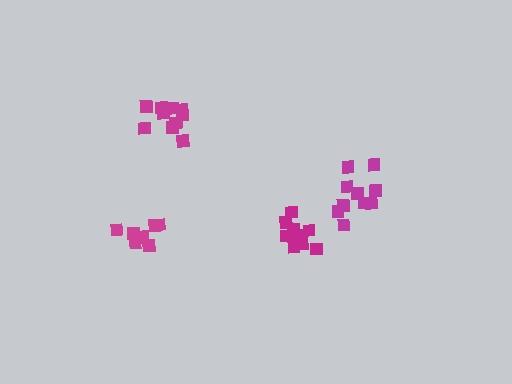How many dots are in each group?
Group 1: 11 dots, Group 2: 8 dots, Group 3: 12 dots, Group 4: 10 dots (41 total).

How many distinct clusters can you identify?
There are 4 distinct clusters.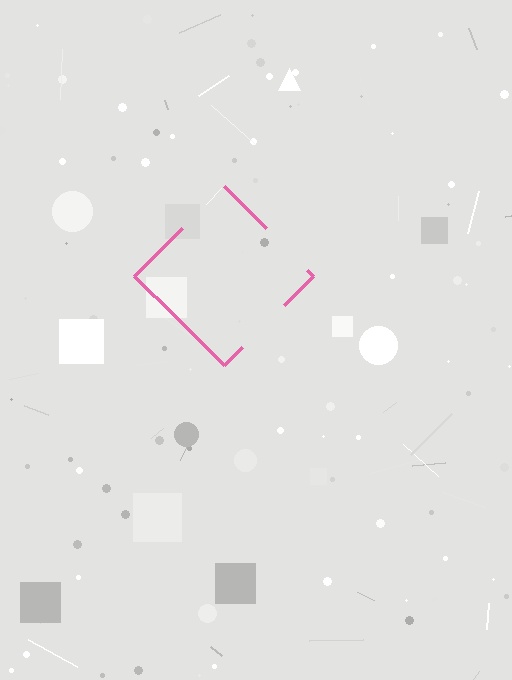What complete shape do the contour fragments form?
The contour fragments form a diamond.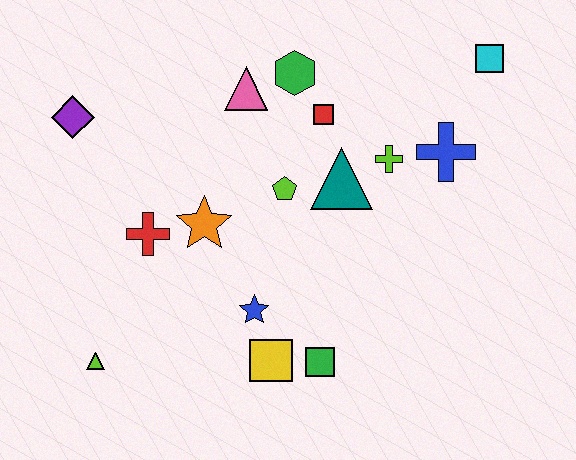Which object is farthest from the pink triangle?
The lime triangle is farthest from the pink triangle.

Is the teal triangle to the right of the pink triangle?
Yes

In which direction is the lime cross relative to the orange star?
The lime cross is to the right of the orange star.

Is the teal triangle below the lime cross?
Yes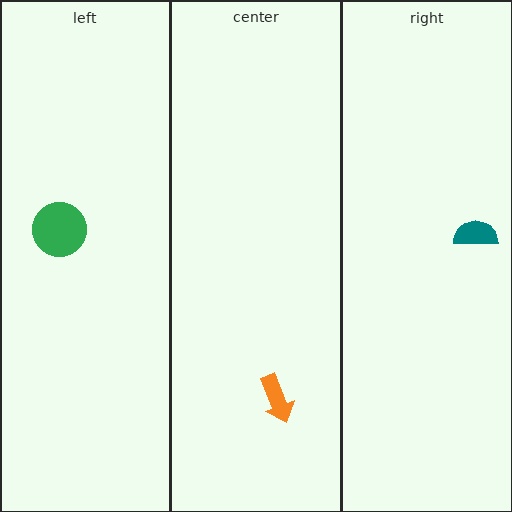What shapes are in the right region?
The teal semicircle.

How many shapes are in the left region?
1.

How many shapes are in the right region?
1.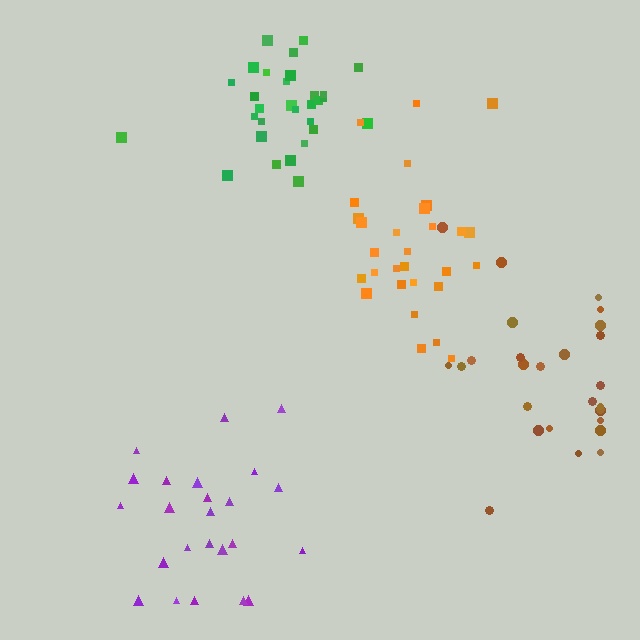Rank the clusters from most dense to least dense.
green, orange, purple, brown.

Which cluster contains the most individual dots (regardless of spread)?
Green (30).